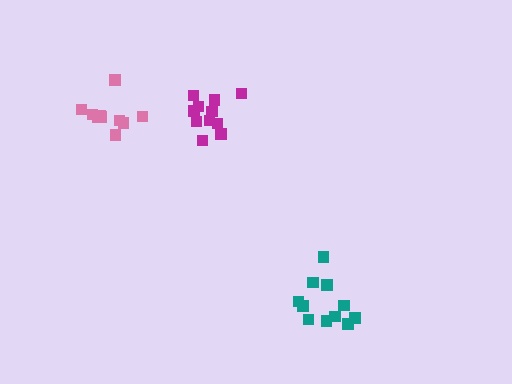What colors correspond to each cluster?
The clusters are colored: teal, magenta, pink.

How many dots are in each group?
Group 1: 11 dots, Group 2: 11 dots, Group 3: 10 dots (32 total).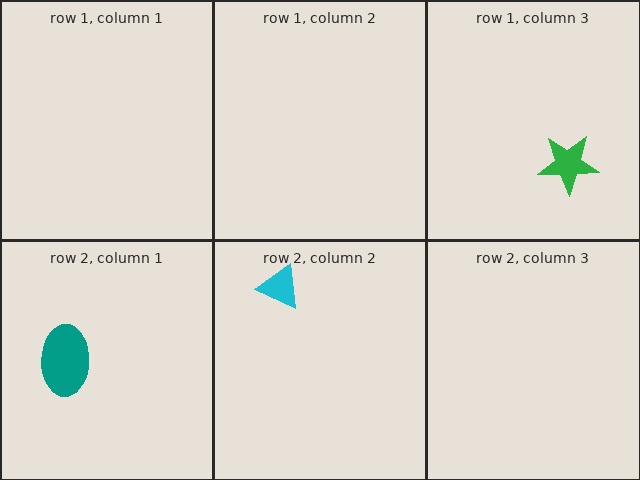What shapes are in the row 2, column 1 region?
The teal ellipse.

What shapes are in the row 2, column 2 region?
The cyan triangle.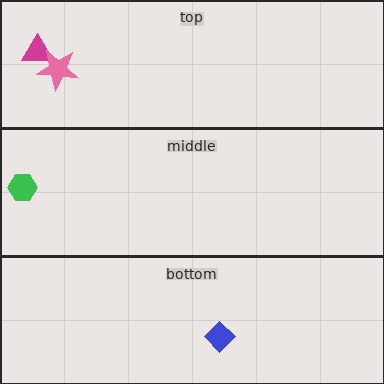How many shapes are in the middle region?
1.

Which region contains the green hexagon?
The middle region.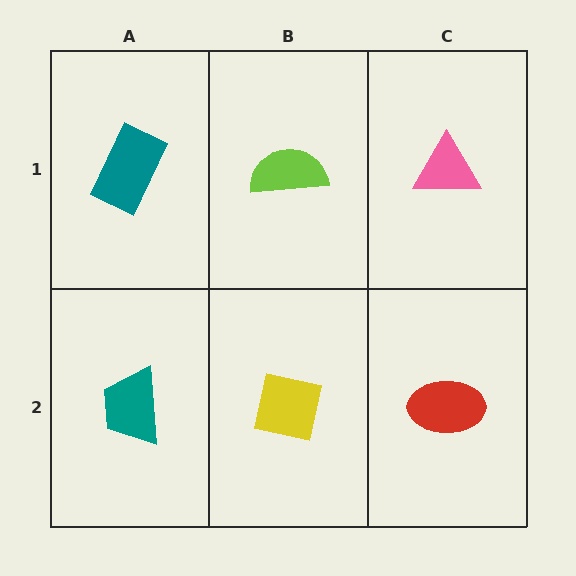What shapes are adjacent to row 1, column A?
A teal trapezoid (row 2, column A), a lime semicircle (row 1, column B).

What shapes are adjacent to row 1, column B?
A yellow square (row 2, column B), a teal rectangle (row 1, column A), a pink triangle (row 1, column C).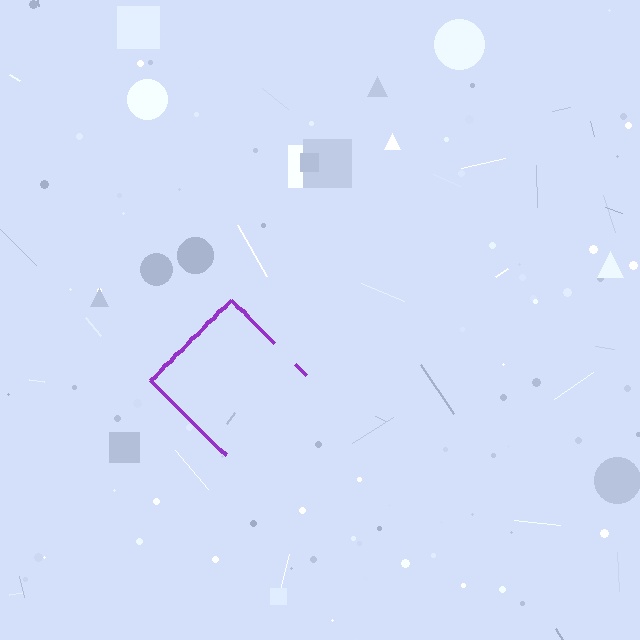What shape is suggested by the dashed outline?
The dashed outline suggests a diamond.